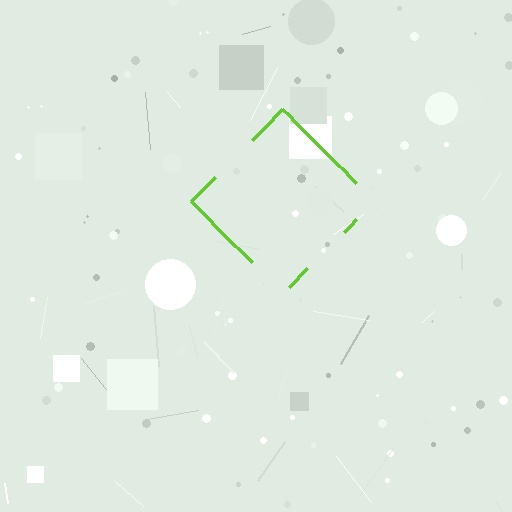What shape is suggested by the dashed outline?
The dashed outline suggests a diamond.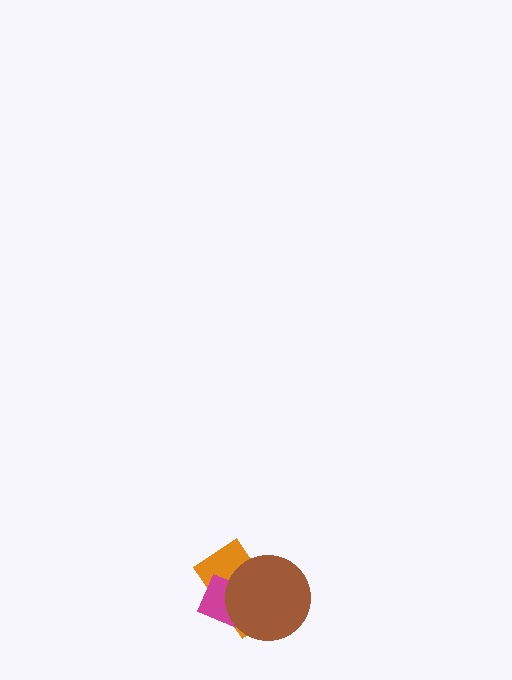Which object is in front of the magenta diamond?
The brown circle is in front of the magenta diamond.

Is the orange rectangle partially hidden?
Yes, it is partially covered by another shape.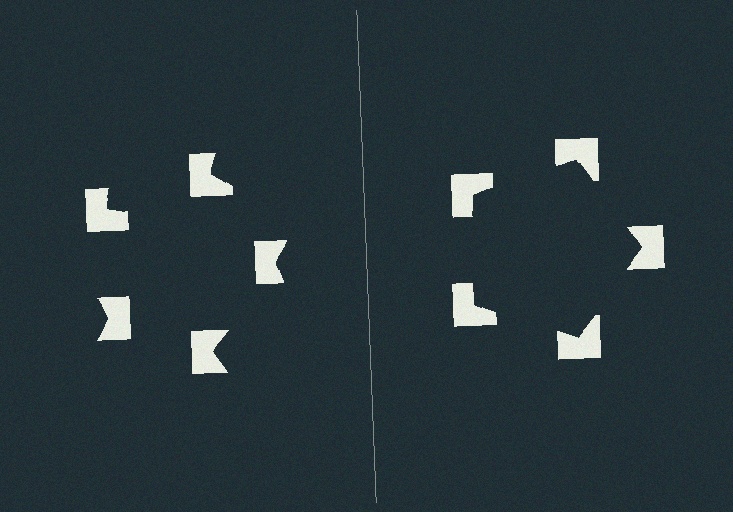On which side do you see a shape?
An illusory pentagon appears on the right side. On the left side the wedge cuts are rotated, so no coherent shape forms.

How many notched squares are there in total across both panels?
10 — 5 on each side.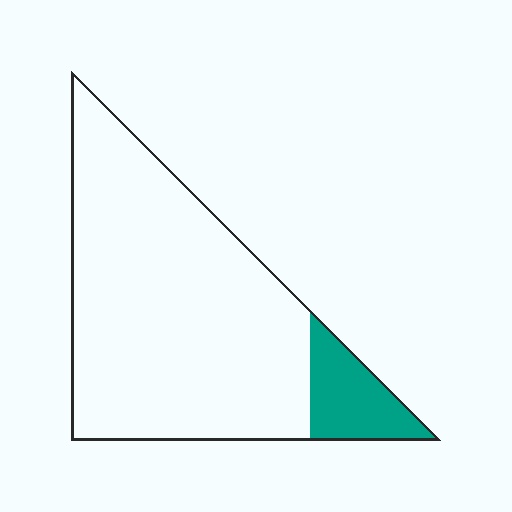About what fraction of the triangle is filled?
About one eighth (1/8).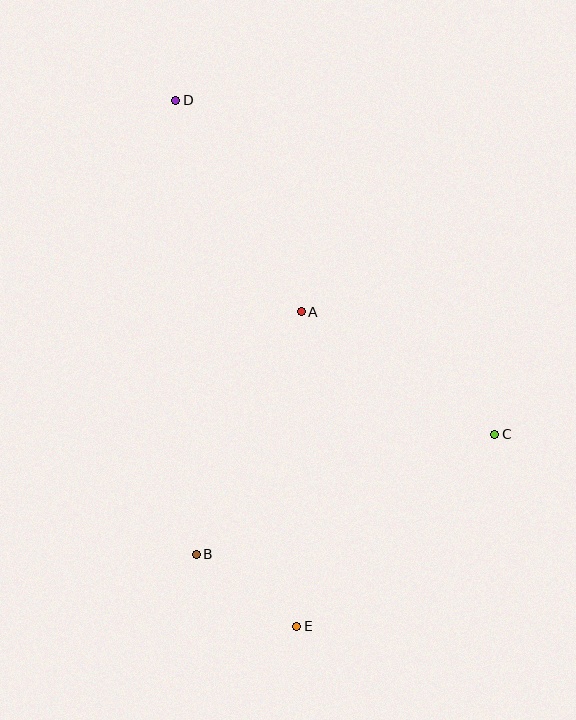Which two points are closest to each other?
Points B and E are closest to each other.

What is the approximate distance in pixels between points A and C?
The distance between A and C is approximately 229 pixels.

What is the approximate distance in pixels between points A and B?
The distance between A and B is approximately 264 pixels.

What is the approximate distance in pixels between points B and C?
The distance between B and C is approximately 322 pixels.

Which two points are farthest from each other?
Points D and E are farthest from each other.